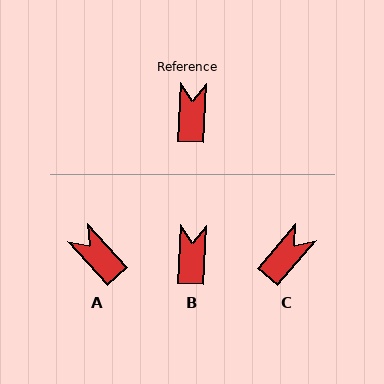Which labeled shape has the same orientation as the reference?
B.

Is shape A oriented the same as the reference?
No, it is off by about 45 degrees.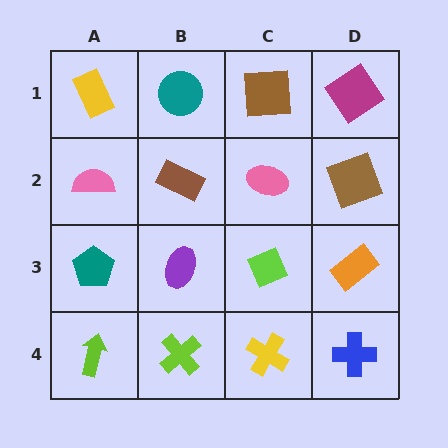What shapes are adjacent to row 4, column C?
A lime diamond (row 3, column C), a lime cross (row 4, column B), a blue cross (row 4, column D).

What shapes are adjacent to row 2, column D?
A magenta diamond (row 1, column D), an orange rectangle (row 3, column D), a pink ellipse (row 2, column C).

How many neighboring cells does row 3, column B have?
4.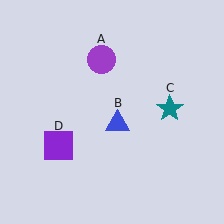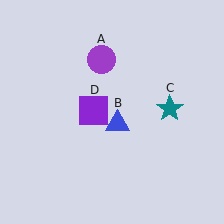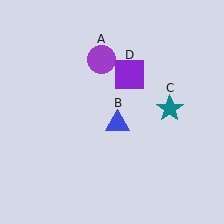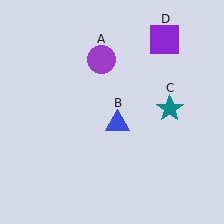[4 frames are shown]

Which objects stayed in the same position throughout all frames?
Purple circle (object A) and blue triangle (object B) and teal star (object C) remained stationary.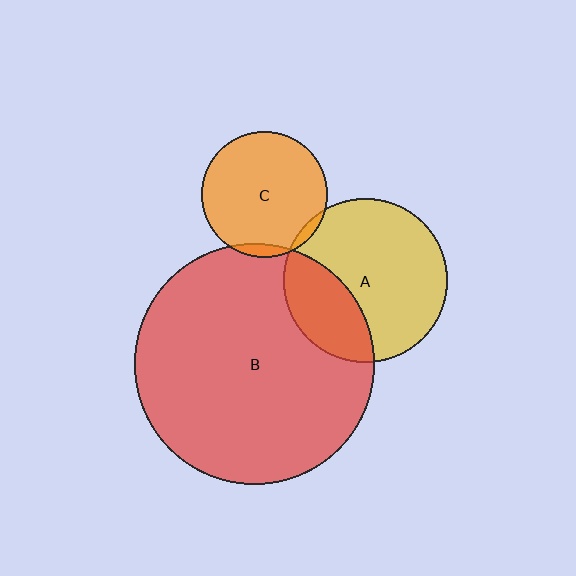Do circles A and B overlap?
Yes.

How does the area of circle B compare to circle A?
Approximately 2.2 times.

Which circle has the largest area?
Circle B (red).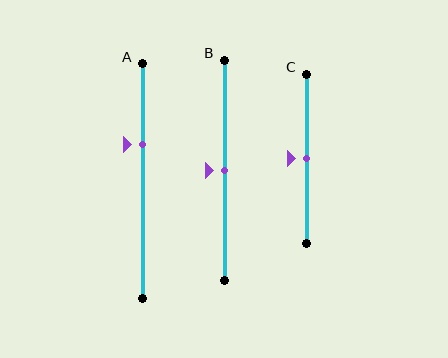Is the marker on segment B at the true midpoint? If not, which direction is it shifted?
Yes, the marker on segment B is at the true midpoint.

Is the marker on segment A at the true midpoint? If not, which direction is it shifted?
No, the marker on segment A is shifted upward by about 16% of the segment length.